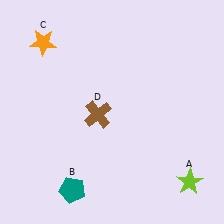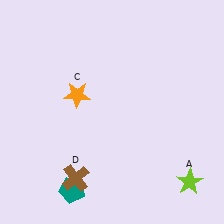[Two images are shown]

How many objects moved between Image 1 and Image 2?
2 objects moved between the two images.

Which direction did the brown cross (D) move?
The brown cross (D) moved down.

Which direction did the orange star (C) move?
The orange star (C) moved down.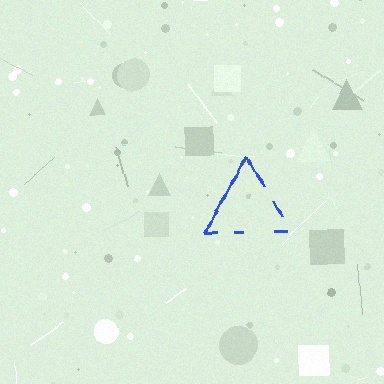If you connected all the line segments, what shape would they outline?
They would outline a triangle.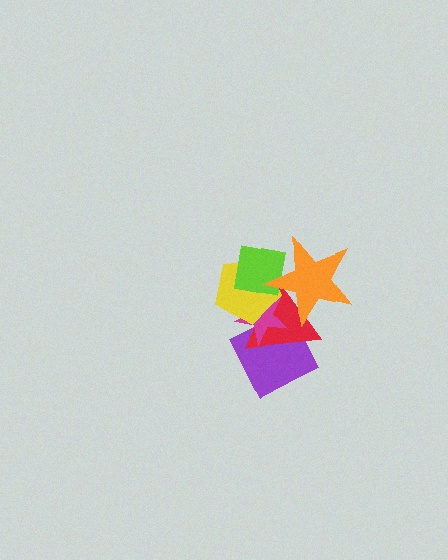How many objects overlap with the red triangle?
5 objects overlap with the red triangle.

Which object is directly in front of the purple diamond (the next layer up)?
The red triangle is directly in front of the purple diamond.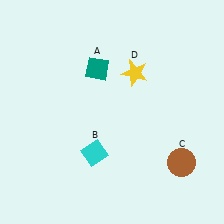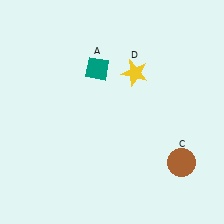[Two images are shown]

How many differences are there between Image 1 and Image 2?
There is 1 difference between the two images.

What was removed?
The cyan diamond (B) was removed in Image 2.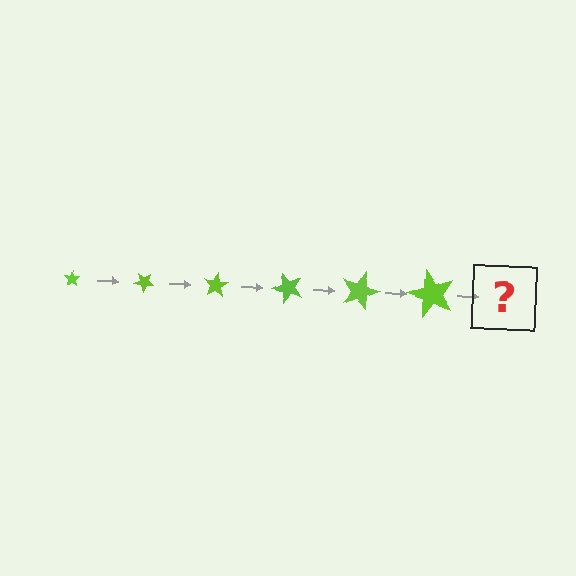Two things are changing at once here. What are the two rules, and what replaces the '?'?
The two rules are that the star grows larger each step and it rotates 40 degrees each step. The '?' should be a star, larger than the previous one and rotated 240 degrees from the start.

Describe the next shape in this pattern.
It should be a star, larger than the previous one and rotated 240 degrees from the start.